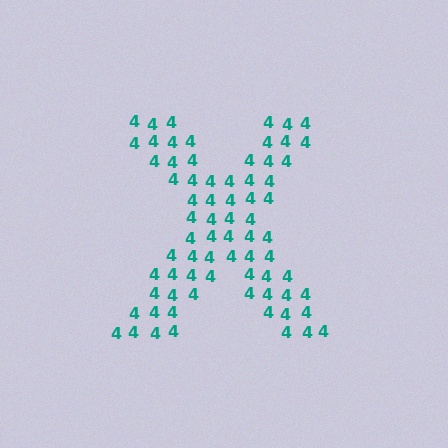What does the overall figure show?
The overall figure shows the letter X.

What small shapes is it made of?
It is made of small digit 4's.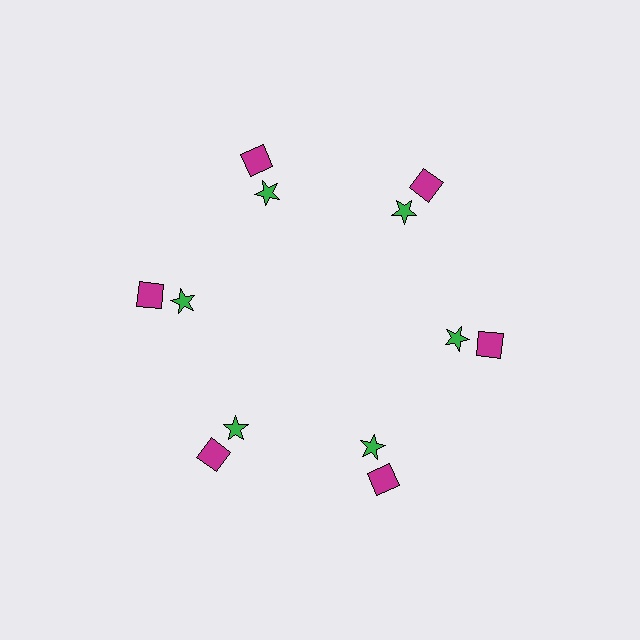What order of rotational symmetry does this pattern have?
This pattern has 6-fold rotational symmetry.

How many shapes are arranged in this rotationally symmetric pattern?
There are 12 shapes, arranged in 6 groups of 2.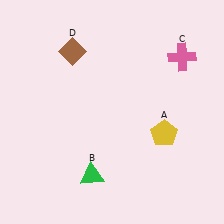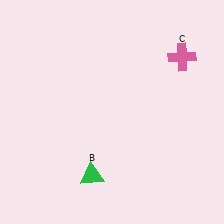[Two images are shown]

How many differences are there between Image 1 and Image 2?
There are 2 differences between the two images.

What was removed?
The yellow pentagon (A), the brown diamond (D) were removed in Image 2.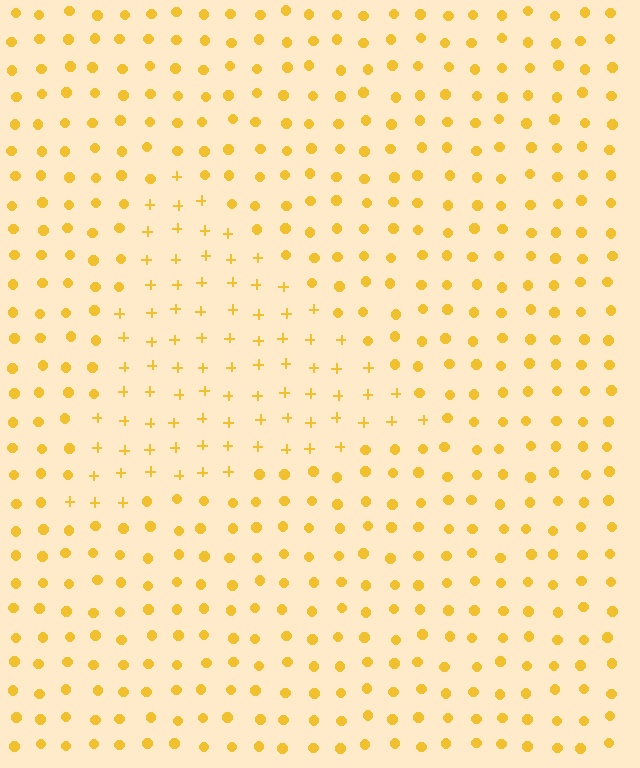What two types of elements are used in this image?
The image uses plus signs inside the triangle region and circles outside it.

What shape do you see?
I see a triangle.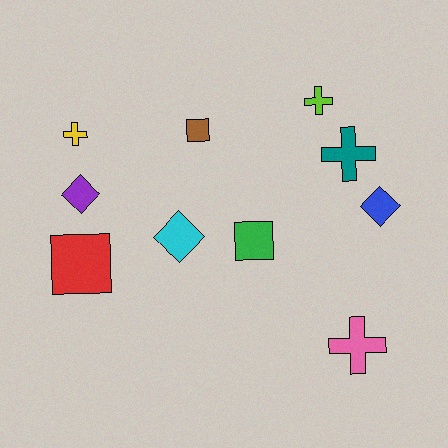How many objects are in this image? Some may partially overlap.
There are 10 objects.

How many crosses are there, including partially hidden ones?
There are 4 crosses.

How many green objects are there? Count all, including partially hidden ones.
There is 1 green object.